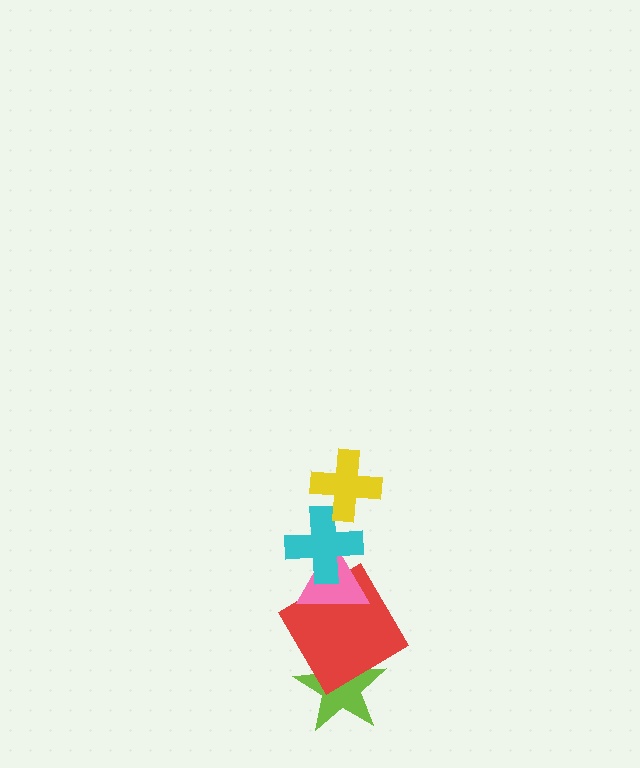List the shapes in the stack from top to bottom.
From top to bottom: the yellow cross, the cyan cross, the pink triangle, the red diamond, the lime star.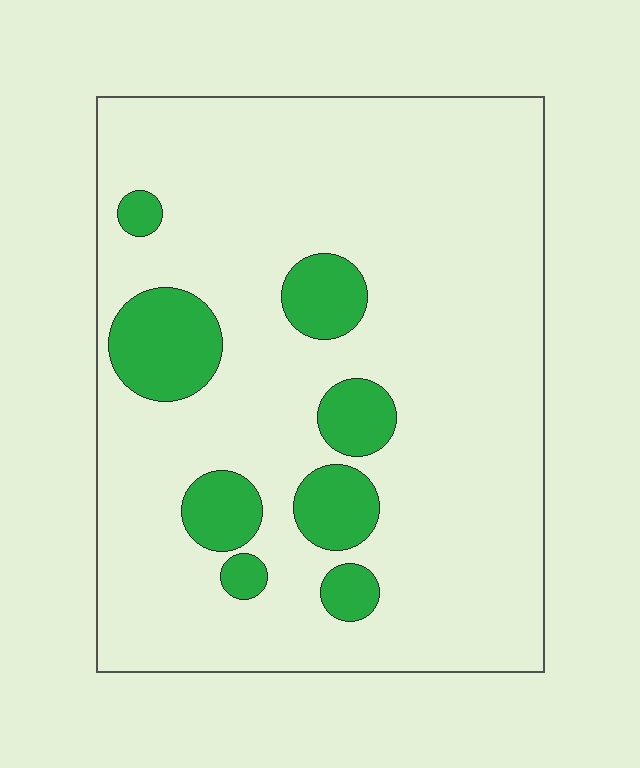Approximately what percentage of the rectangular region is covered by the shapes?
Approximately 15%.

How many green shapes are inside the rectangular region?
8.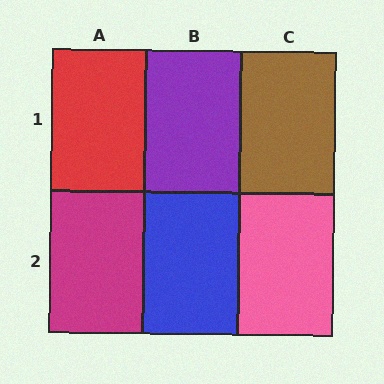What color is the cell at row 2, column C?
Pink.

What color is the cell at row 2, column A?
Magenta.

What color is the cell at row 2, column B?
Blue.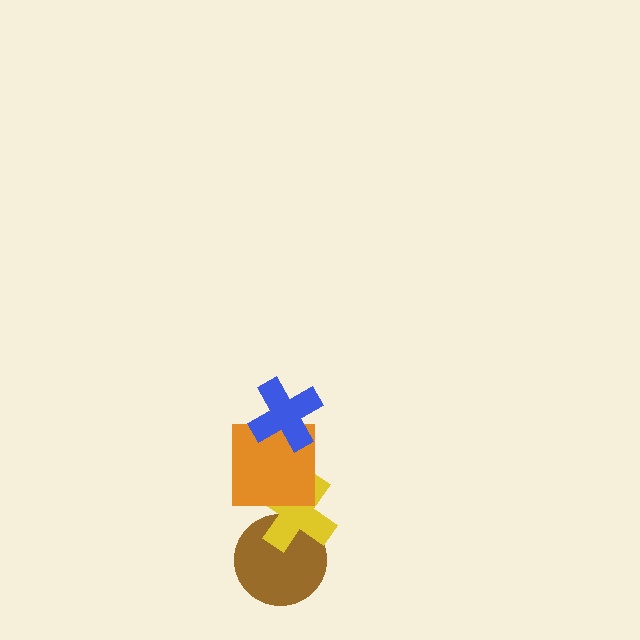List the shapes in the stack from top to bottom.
From top to bottom: the blue cross, the orange square, the yellow cross, the brown circle.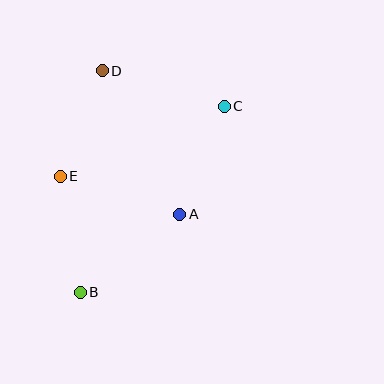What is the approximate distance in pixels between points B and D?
The distance between B and D is approximately 223 pixels.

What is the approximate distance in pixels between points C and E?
The distance between C and E is approximately 178 pixels.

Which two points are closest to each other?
Points D and E are closest to each other.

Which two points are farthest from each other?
Points B and C are farthest from each other.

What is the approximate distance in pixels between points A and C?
The distance between A and C is approximately 117 pixels.